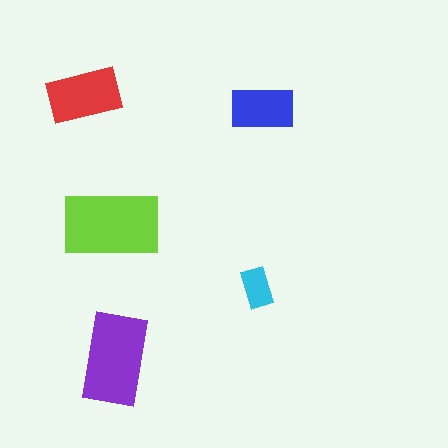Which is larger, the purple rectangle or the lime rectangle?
The lime one.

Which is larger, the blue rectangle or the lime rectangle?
The lime one.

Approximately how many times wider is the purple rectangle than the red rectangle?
About 1.5 times wider.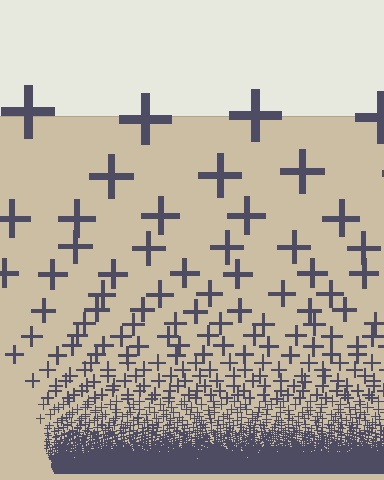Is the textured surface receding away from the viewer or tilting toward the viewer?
The surface appears to tilt toward the viewer. Texture elements get larger and sparser toward the top.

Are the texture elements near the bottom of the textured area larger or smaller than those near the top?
Smaller. The gradient is inverted — elements near the bottom are smaller and denser.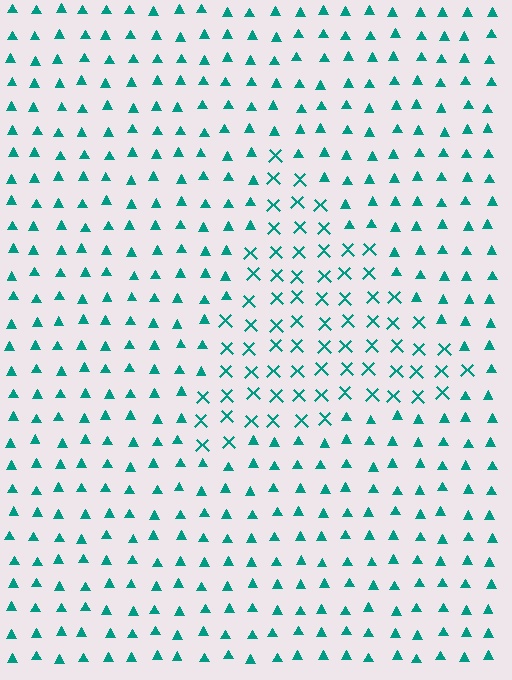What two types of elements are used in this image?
The image uses X marks inside the triangle region and triangles outside it.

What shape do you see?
I see a triangle.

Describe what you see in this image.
The image is filled with small teal elements arranged in a uniform grid. A triangle-shaped region contains X marks, while the surrounding area contains triangles. The boundary is defined purely by the change in element shape.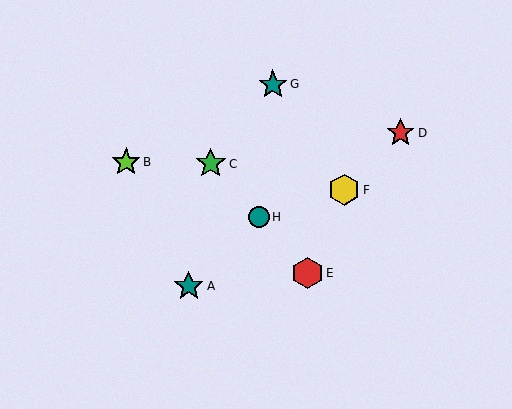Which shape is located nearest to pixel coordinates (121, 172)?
The lime star (labeled B) at (126, 162) is nearest to that location.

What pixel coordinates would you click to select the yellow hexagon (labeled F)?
Click at (344, 190) to select the yellow hexagon F.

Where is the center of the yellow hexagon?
The center of the yellow hexagon is at (344, 190).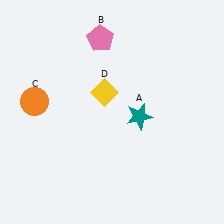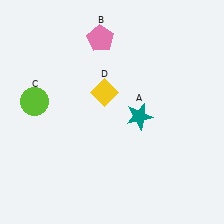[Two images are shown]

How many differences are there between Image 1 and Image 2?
There is 1 difference between the two images.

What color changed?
The circle (C) changed from orange in Image 1 to lime in Image 2.